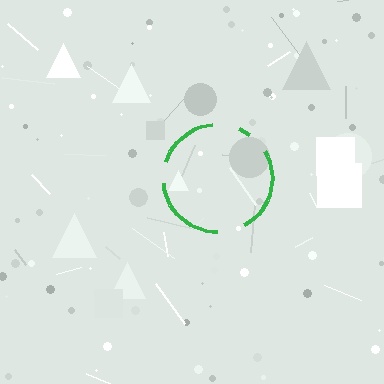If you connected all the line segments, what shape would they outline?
They would outline a circle.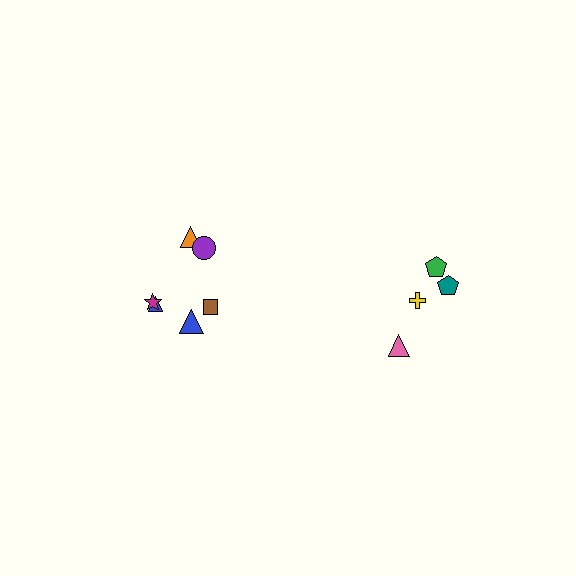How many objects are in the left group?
There are 6 objects.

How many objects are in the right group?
There are 4 objects.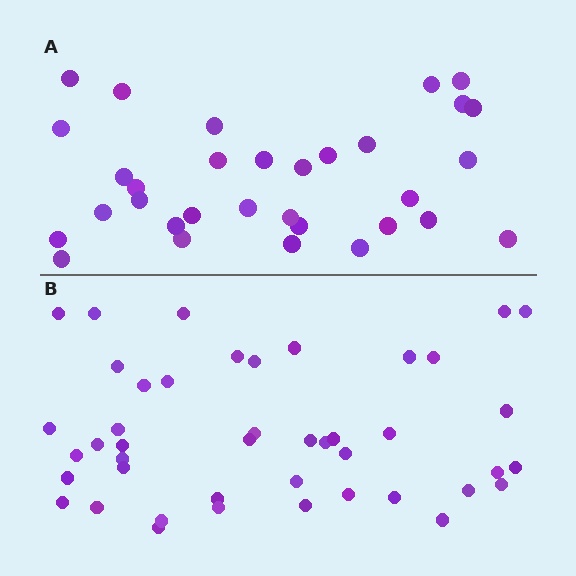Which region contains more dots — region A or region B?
Region B (the bottom region) has more dots.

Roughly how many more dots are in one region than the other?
Region B has roughly 12 or so more dots than region A.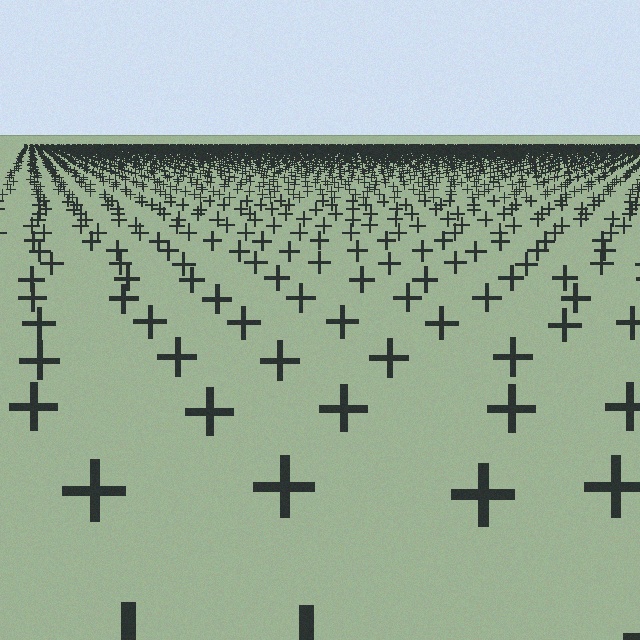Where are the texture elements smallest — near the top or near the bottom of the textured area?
Near the top.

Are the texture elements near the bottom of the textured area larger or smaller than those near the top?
Larger. Near the bottom, elements are closer to the viewer and appear at a bigger on-screen size.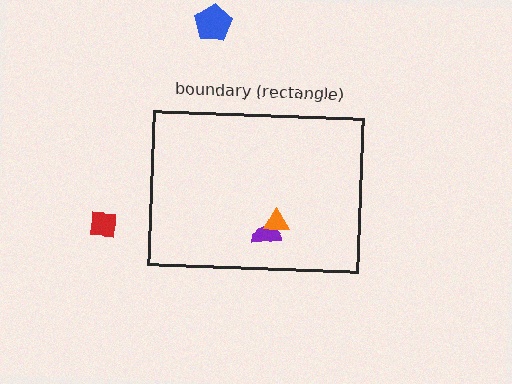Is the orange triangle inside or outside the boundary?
Inside.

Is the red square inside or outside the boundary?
Outside.